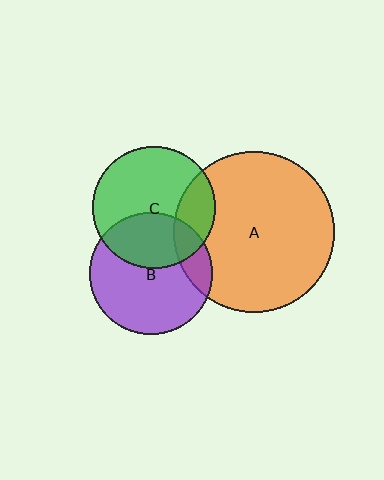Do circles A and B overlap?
Yes.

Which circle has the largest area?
Circle A (orange).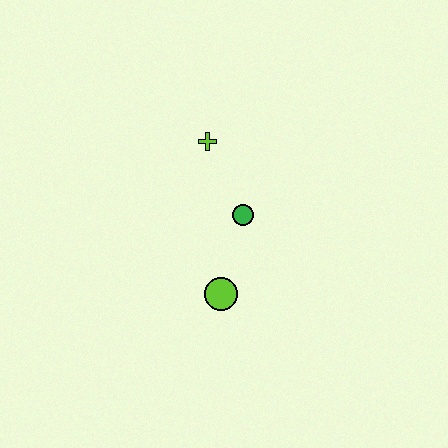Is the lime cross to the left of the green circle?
Yes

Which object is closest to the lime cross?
The green circle is closest to the lime cross.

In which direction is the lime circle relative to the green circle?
The lime circle is below the green circle.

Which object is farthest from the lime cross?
The lime circle is farthest from the lime cross.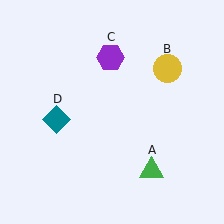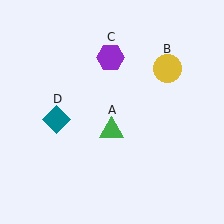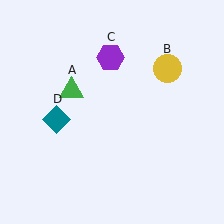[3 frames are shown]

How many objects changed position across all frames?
1 object changed position: green triangle (object A).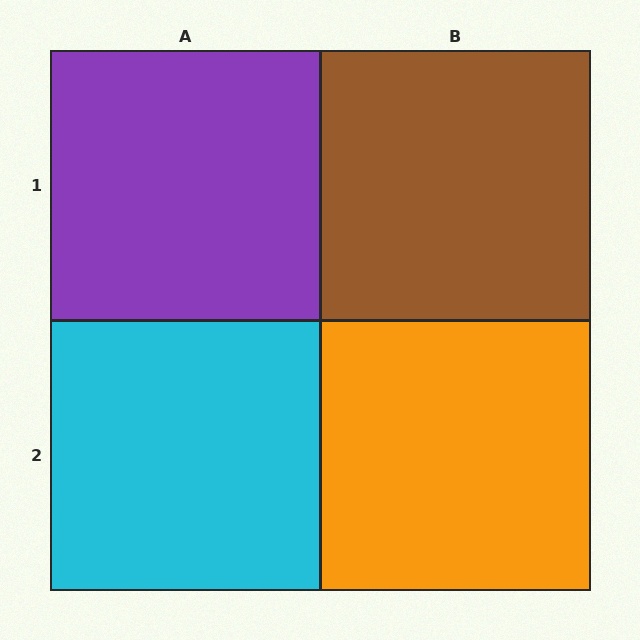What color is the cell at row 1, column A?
Purple.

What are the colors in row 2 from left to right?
Cyan, orange.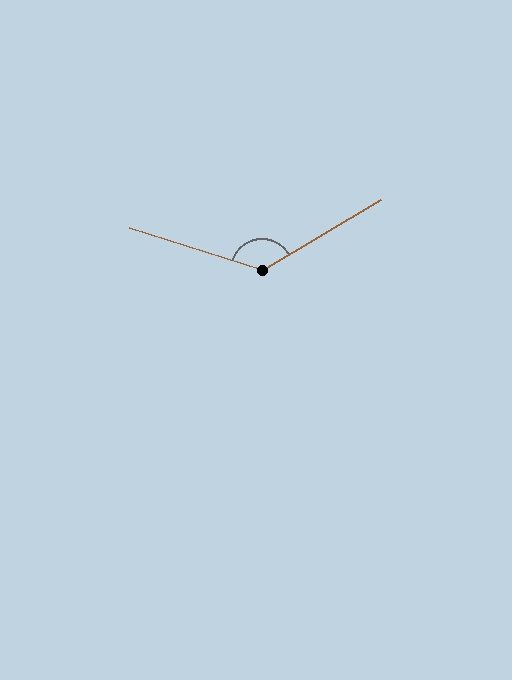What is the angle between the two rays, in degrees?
Approximately 132 degrees.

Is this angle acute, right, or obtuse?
It is obtuse.